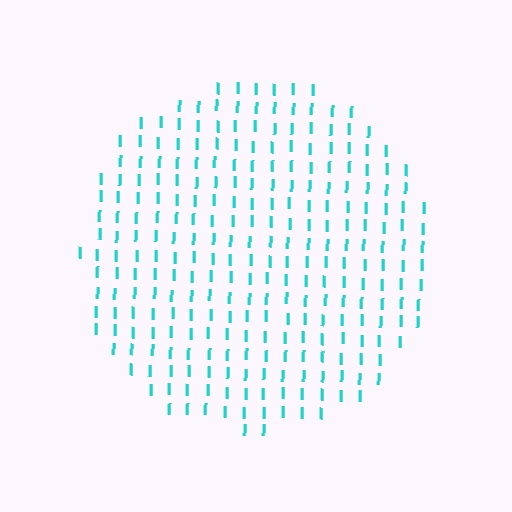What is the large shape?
The large shape is a circle.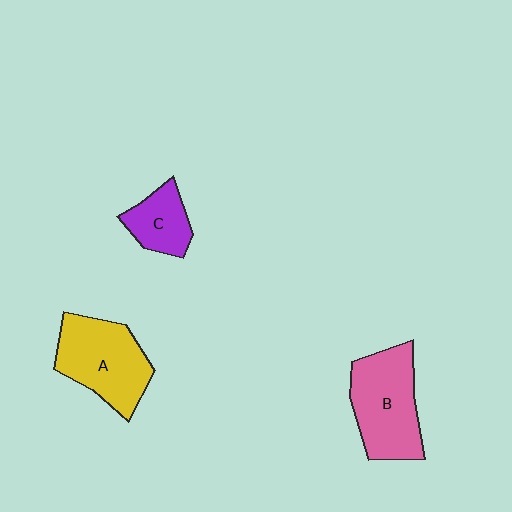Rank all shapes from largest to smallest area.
From largest to smallest: B (pink), A (yellow), C (purple).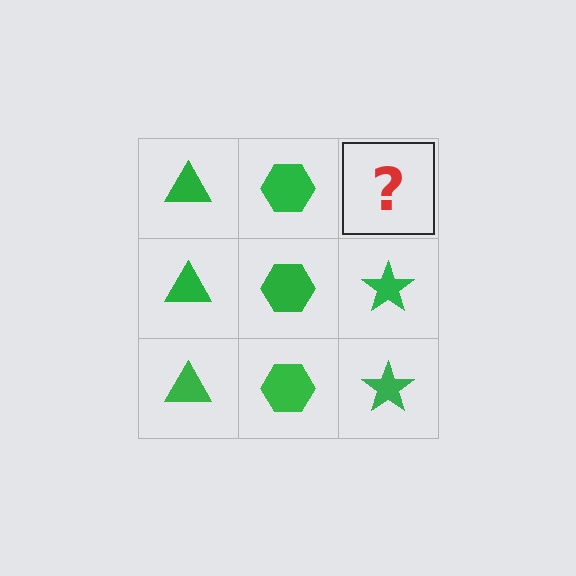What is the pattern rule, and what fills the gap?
The rule is that each column has a consistent shape. The gap should be filled with a green star.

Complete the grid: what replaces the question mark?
The question mark should be replaced with a green star.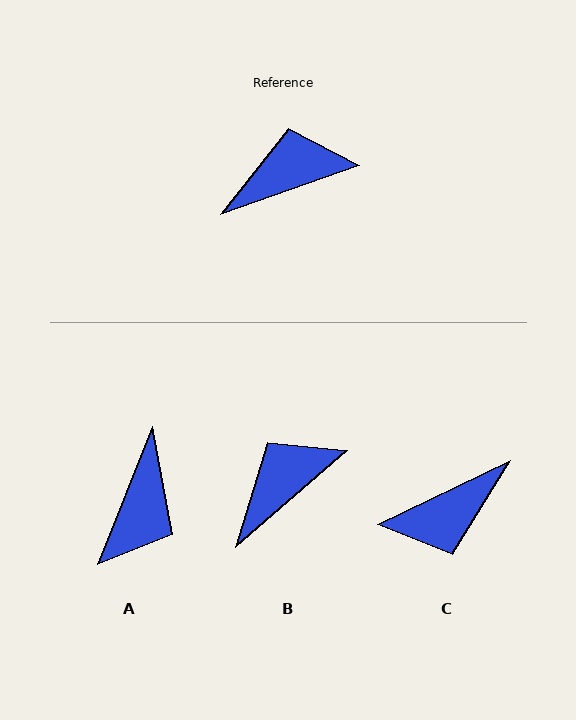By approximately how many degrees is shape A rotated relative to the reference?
Approximately 131 degrees clockwise.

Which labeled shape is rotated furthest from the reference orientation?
C, about 174 degrees away.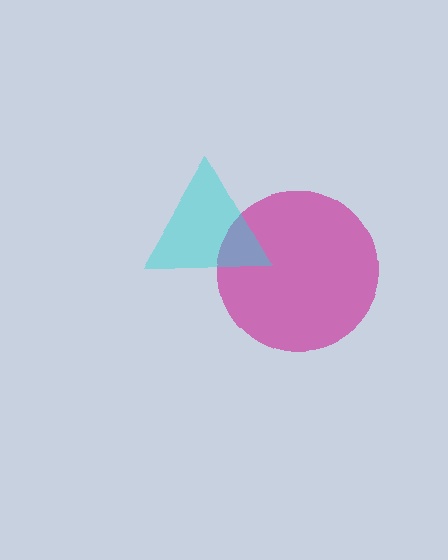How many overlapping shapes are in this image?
There are 2 overlapping shapes in the image.